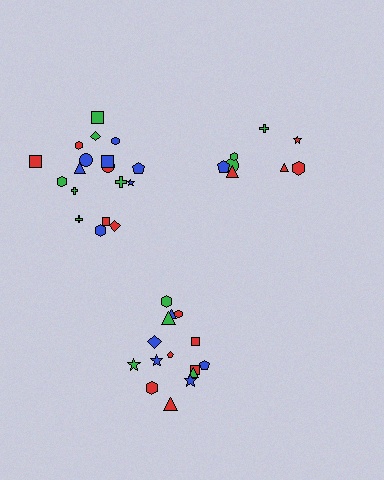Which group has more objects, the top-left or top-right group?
The top-left group.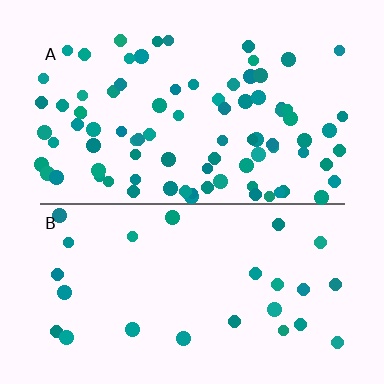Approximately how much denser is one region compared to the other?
Approximately 3.3× — region A over region B.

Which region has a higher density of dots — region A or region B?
A (the top).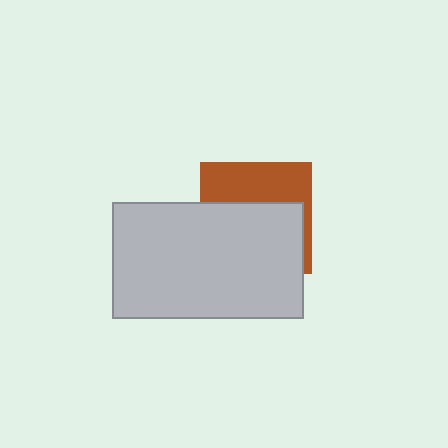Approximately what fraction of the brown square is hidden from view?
Roughly 60% of the brown square is hidden behind the light gray rectangle.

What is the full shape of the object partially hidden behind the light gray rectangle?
The partially hidden object is a brown square.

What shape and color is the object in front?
The object in front is a light gray rectangle.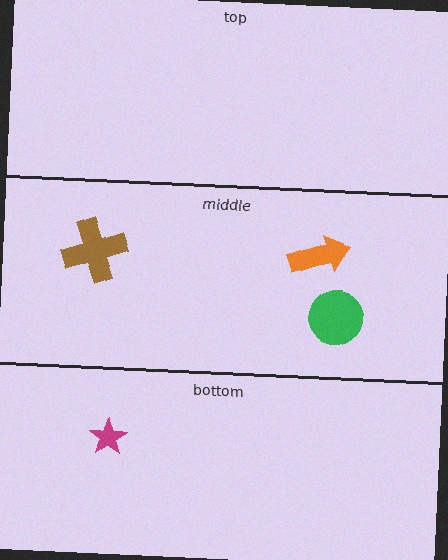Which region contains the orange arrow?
The middle region.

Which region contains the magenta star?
The bottom region.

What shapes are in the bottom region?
The magenta star.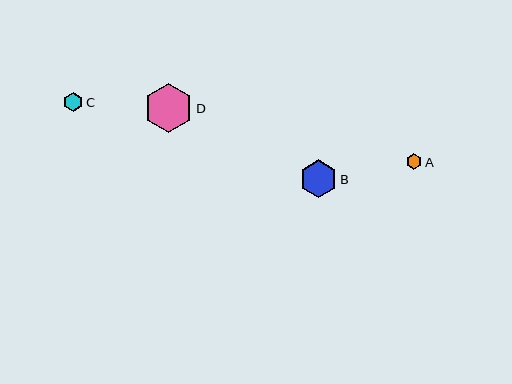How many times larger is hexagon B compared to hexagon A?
Hexagon B is approximately 2.4 times the size of hexagon A.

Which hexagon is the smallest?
Hexagon A is the smallest with a size of approximately 16 pixels.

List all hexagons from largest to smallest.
From largest to smallest: D, B, C, A.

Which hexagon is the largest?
Hexagon D is the largest with a size of approximately 49 pixels.